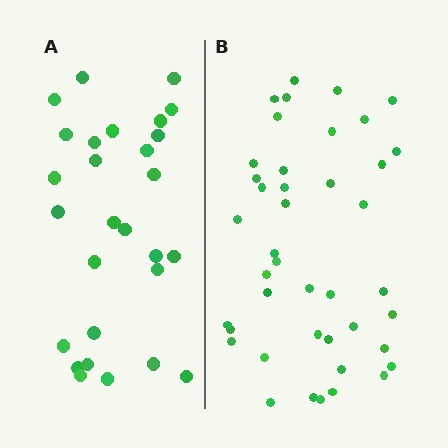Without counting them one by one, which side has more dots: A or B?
Region B (the right region) has more dots.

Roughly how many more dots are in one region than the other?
Region B has approximately 15 more dots than region A.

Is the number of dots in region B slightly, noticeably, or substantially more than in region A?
Region B has substantially more. The ratio is roughly 1.5 to 1.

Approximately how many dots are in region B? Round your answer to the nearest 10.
About 40 dots. (The exact count is 42, which rounds to 40.)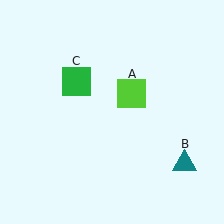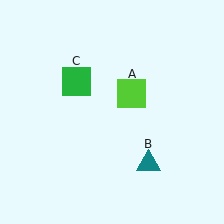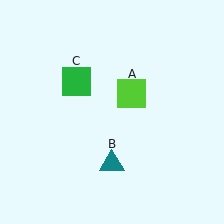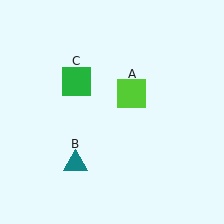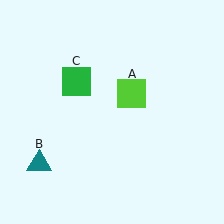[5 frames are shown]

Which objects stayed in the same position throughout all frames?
Lime square (object A) and green square (object C) remained stationary.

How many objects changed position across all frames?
1 object changed position: teal triangle (object B).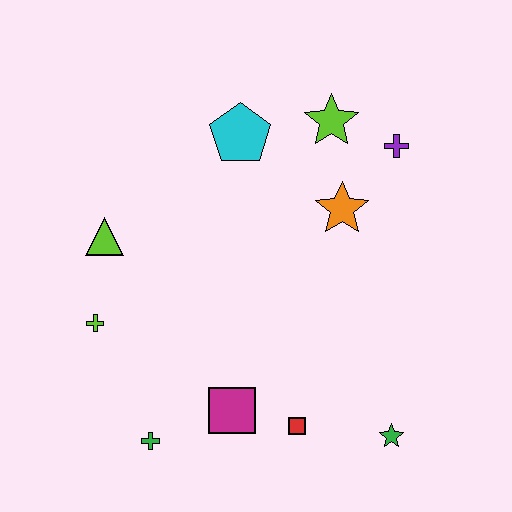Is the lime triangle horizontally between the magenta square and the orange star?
No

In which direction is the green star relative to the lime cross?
The green star is to the right of the lime cross.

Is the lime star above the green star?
Yes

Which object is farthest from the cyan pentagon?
The green star is farthest from the cyan pentagon.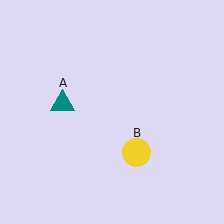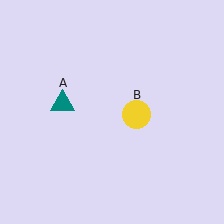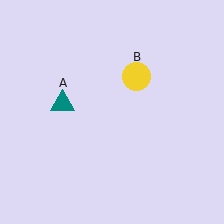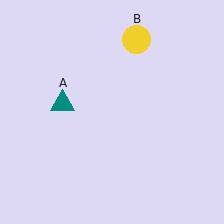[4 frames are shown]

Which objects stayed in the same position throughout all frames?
Teal triangle (object A) remained stationary.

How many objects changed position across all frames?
1 object changed position: yellow circle (object B).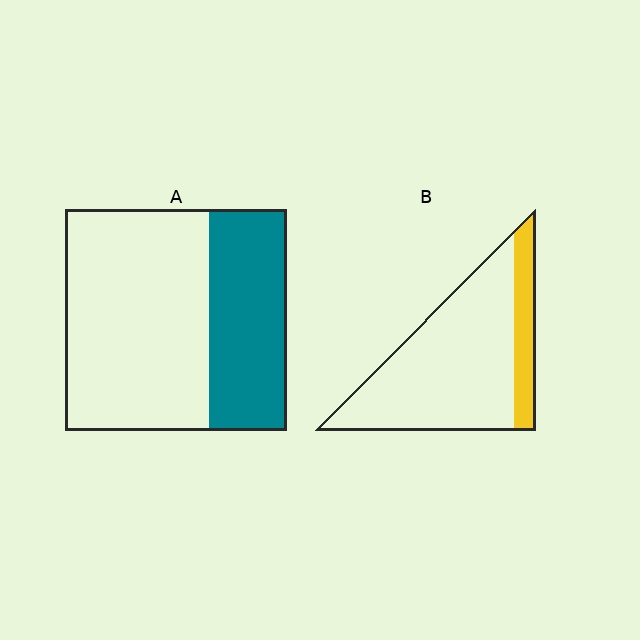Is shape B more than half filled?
No.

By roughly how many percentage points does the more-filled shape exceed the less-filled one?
By roughly 15 percentage points (A over B).